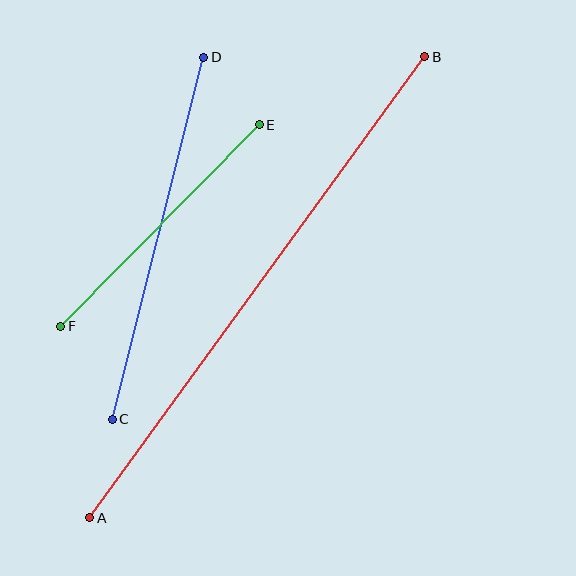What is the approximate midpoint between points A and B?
The midpoint is at approximately (257, 287) pixels.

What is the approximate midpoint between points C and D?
The midpoint is at approximately (158, 238) pixels.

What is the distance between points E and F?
The distance is approximately 283 pixels.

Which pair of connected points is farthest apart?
Points A and B are farthest apart.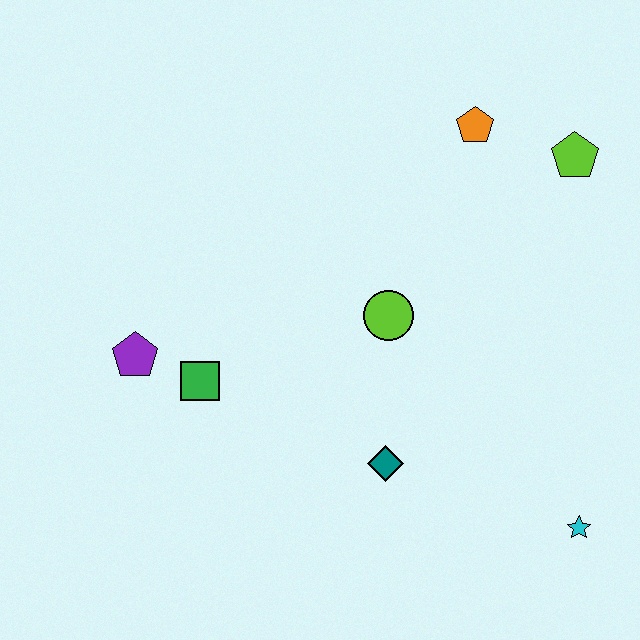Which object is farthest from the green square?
The lime pentagon is farthest from the green square.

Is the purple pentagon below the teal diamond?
No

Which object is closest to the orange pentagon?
The lime pentagon is closest to the orange pentagon.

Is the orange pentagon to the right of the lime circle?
Yes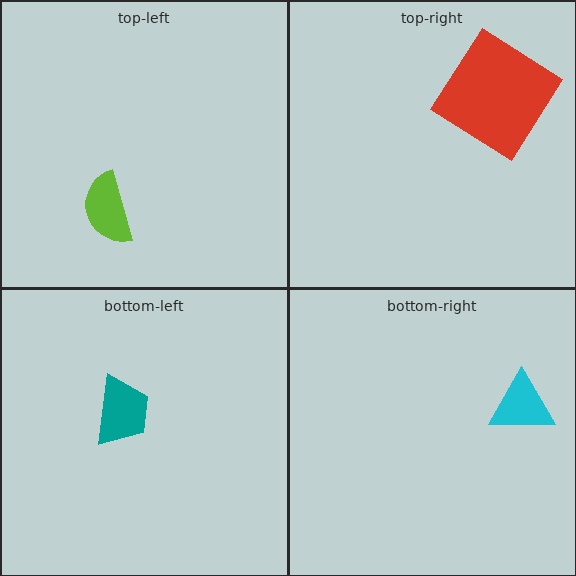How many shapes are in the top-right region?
1.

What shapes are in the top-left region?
The lime semicircle.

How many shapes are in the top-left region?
1.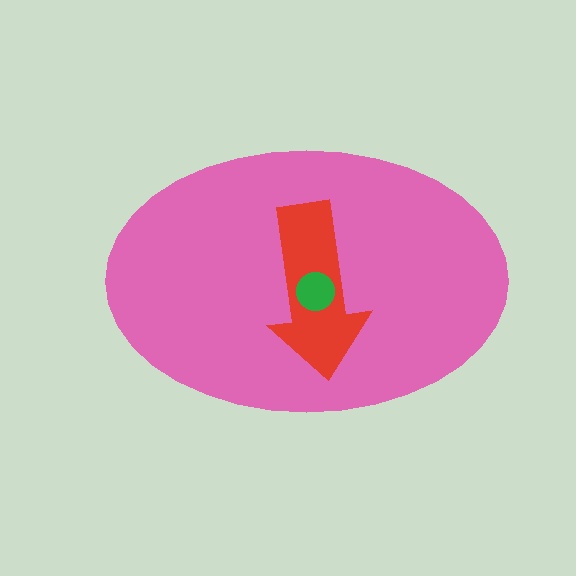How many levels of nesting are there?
3.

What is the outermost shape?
The pink ellipse.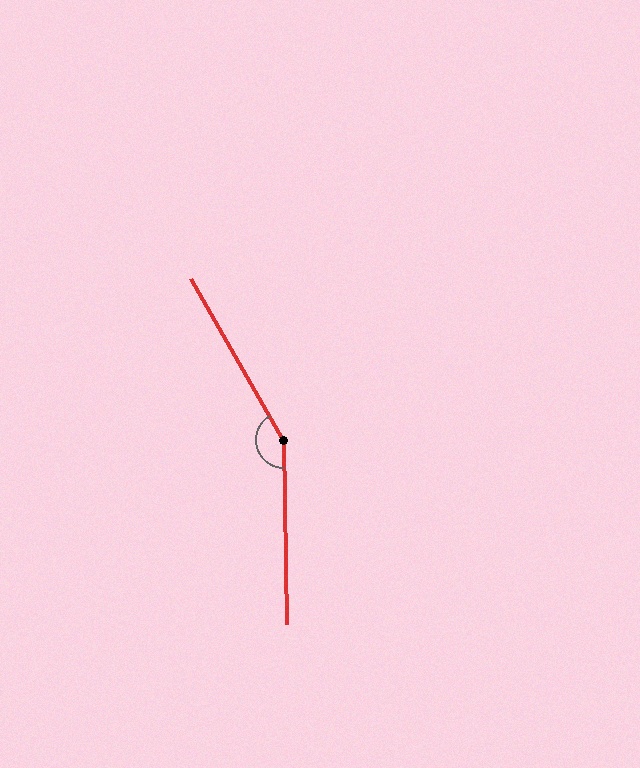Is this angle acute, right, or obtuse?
It is obtuse.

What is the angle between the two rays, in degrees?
Approximately 151 degrees.